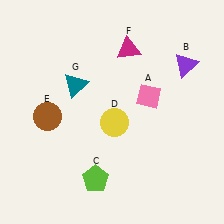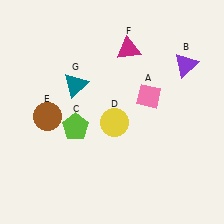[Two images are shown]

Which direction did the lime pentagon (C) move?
The lime pentagon (C) moved up.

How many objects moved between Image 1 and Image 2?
1 object moved between the two images.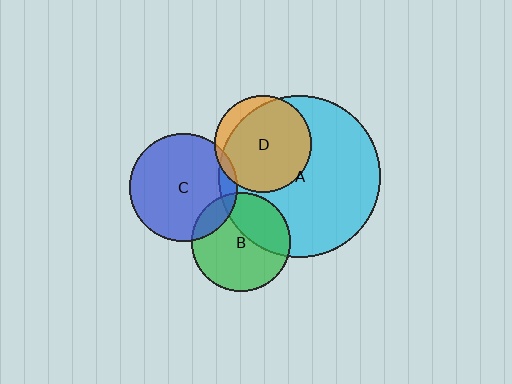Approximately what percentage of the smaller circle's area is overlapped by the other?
Approximately 85%.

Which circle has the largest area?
Circle A (cyan).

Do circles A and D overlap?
Yes.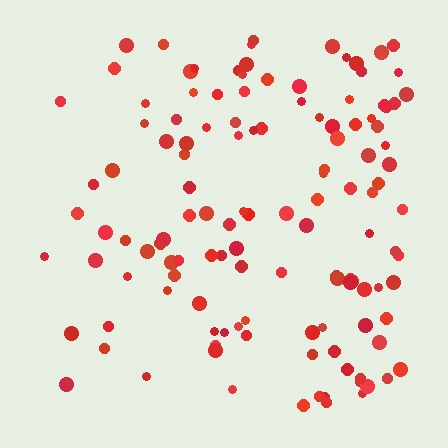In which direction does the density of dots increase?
From left to right, with the right side densest.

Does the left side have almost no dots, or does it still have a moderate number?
Still a moderate number, just noticeably fewer than the right.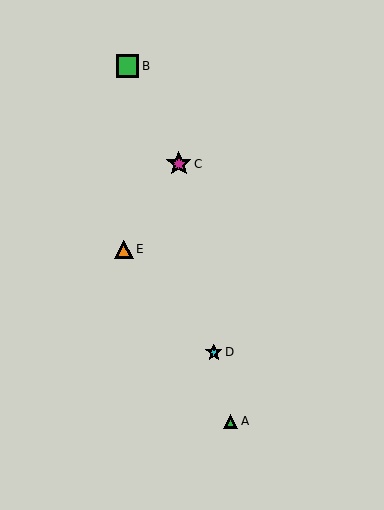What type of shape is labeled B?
Shape B is a green square.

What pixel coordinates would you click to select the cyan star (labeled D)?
Click at (214, 352) to select the cyan star D.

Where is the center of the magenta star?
The center of the magenta star is at (179, 164).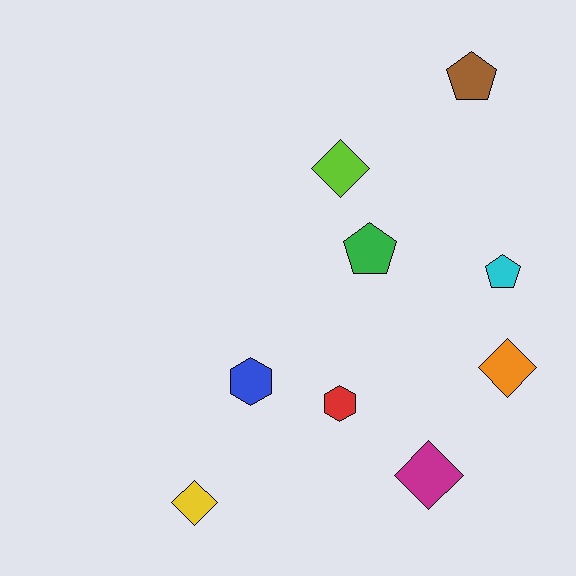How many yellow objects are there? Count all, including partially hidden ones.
There is 1 yellow object.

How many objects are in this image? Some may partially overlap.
There are 9 objects.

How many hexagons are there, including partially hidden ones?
There are 2 hexagons.